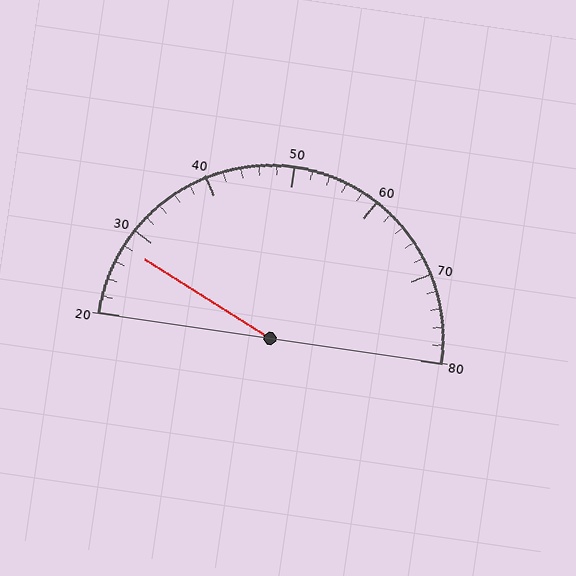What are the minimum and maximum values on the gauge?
The gauge ranges from 20 to 80.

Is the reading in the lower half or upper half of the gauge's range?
The reading is in the lower half of the range (20 to 80).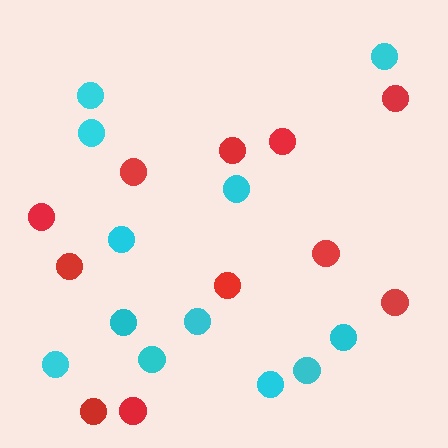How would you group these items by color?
There are 2 groups: one group of red circles (11) and one group of cyan circles (12).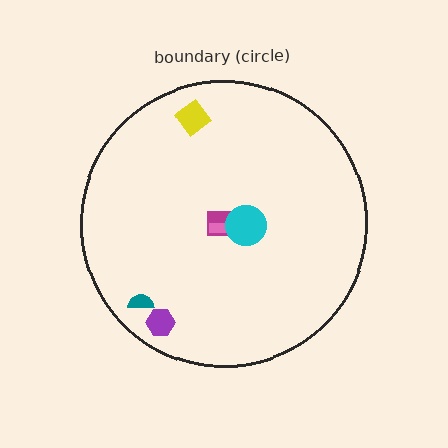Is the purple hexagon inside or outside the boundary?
Inside.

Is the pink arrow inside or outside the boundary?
Inside.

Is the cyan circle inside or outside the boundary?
Inside.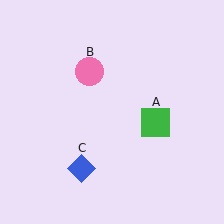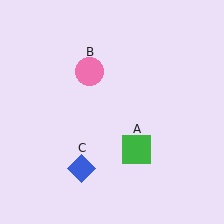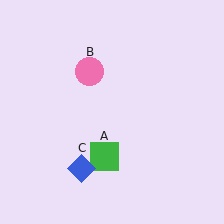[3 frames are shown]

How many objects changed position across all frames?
1 object changed position: green square (object A).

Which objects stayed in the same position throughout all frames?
Pink circle (object B) and blue diamond (object C) remained stationary.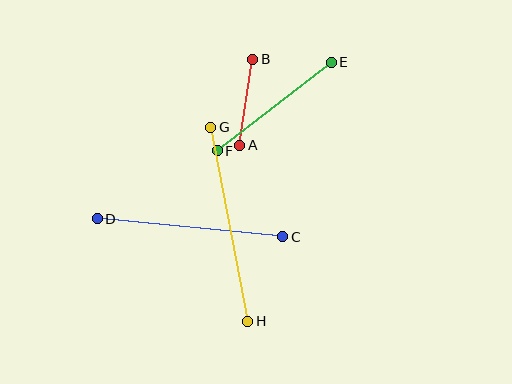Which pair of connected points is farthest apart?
Points G and H are farthest apart.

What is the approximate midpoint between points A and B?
The midpoint is at approximately (246, 102) pixels.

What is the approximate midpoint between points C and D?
The midpoint is at approximately (190, 228) pixels.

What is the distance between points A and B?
The distance is approximately 87 pixels.